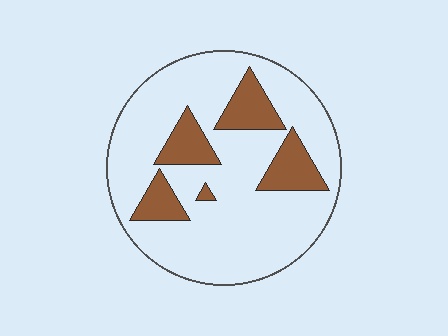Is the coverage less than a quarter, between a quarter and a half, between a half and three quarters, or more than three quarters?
Less than a quarter.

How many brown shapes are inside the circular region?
5.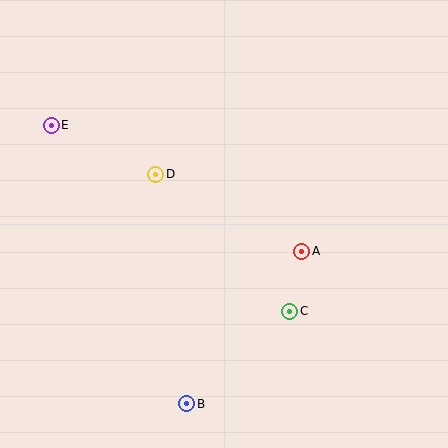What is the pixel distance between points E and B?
The distance between E and B is 310 pixels.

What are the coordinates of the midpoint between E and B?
The midpoint between E and B is at (119, 264).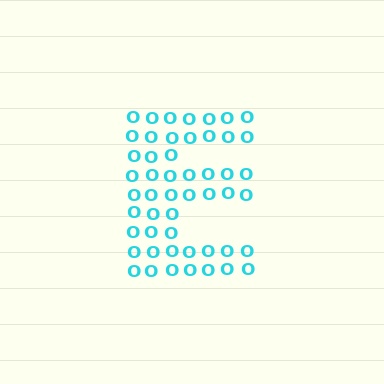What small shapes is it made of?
It is made of small letter O's.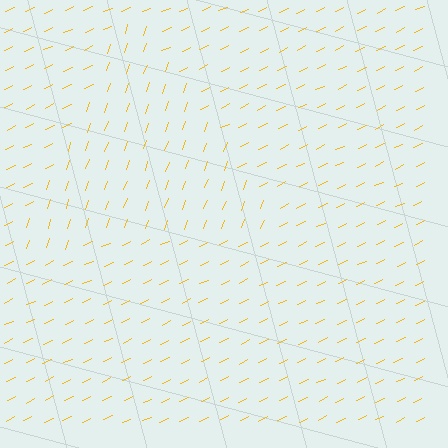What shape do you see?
I see a triangle.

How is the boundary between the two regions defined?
The boundary is defined purely by a change in line orientation (approximately 45 degrees difference). All lines are the same color and thickness.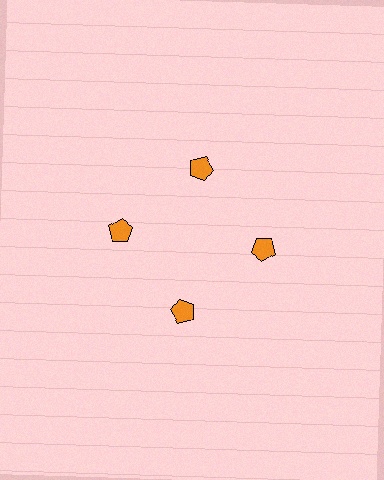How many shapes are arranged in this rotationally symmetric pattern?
There are 4 shapes, arranged in 4 groups of 1.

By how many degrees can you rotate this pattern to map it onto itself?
The pattern maps onto itself every 90 degrees of rotation.